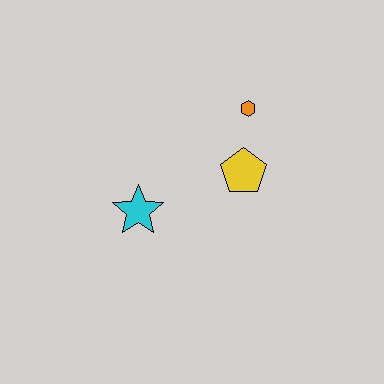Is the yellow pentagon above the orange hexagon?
No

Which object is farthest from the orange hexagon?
The cyan star is farthest from the orange hexagon.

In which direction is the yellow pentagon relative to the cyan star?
The yellow pentagon is to the right of the cyan star.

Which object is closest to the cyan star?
The yellow pentagon is closest to the cyan star.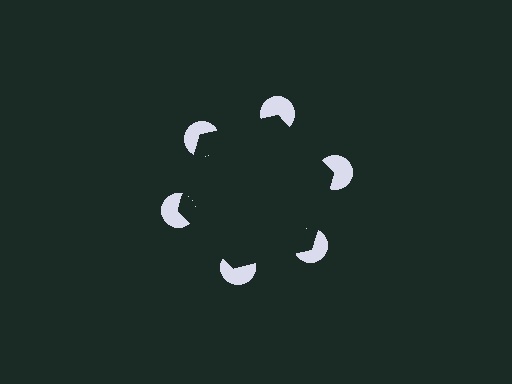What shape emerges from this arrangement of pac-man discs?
An illusory hexagon — its edges are inferred from the aligned wedge cuts in the pac-man discs, not physically drawn.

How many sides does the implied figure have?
6 sides.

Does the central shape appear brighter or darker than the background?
It typically appears slightly darker than the background, even though no actual brightness change is drawn.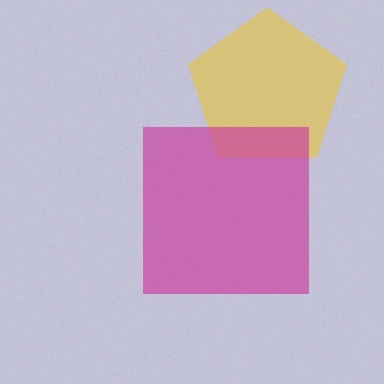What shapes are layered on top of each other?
The layered shapes are: a yellow pentagon, a magenta square.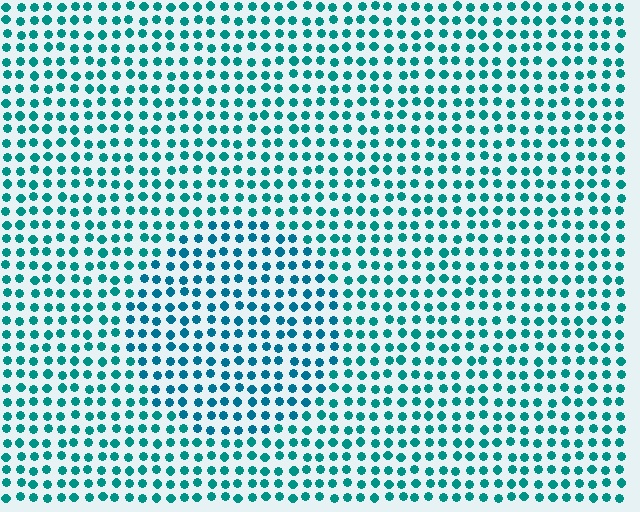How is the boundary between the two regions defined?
The boundary is defined purely by a slight shift in hue (about 19 degrees). Spacing, size, and orientation are identical on both sides.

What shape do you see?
I see a circle.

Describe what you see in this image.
The image is filled with small teal elements in a uniform arrangement. A circle-shaped region is visible where the elements are tinted to a slightly different hue, forming a subtle color boundary.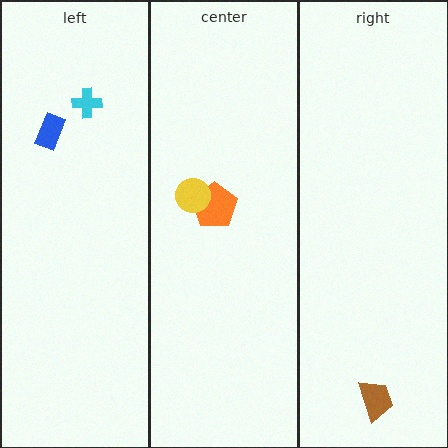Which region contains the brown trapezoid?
The right region.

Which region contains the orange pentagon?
The center region.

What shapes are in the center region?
The orange pentagon, the yellow circle.